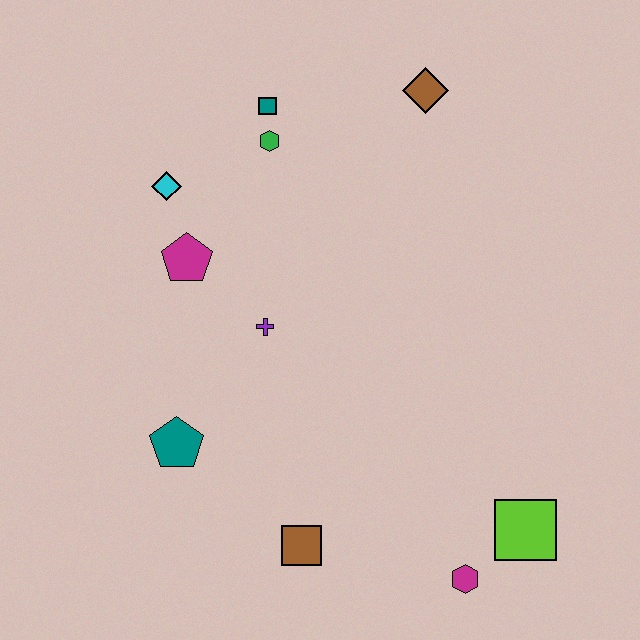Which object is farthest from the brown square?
The brown diamond is farthest from the brown square.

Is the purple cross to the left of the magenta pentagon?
No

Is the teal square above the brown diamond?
No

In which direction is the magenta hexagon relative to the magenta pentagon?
The magenta hexagon is below the magenta pentagon.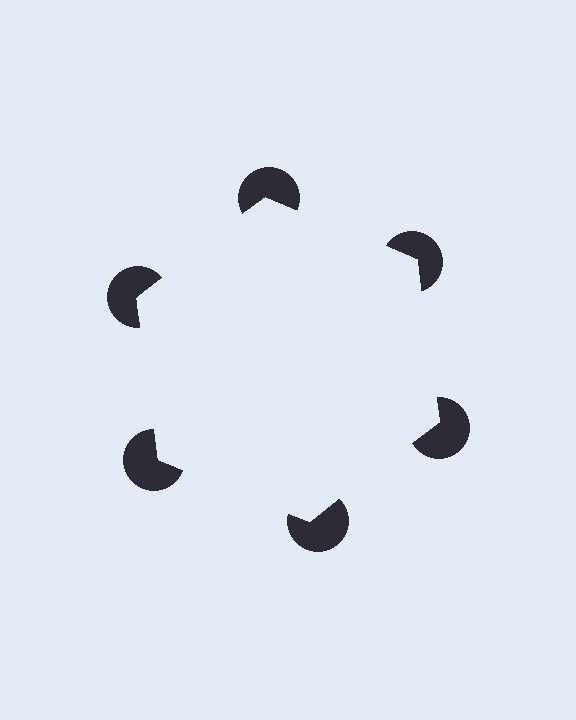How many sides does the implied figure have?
6 sides.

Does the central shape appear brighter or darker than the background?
It typically appears slightly brighter than the background, even though no actual brightness change is drawn.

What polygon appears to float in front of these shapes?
An illusory hexagon — its edges are inferred from the aligned wedge cuts in the pac-man discs, not physically drawn.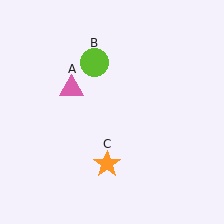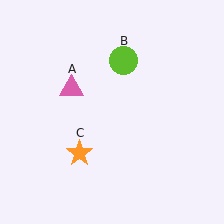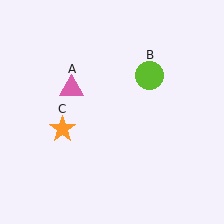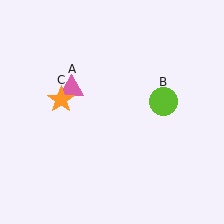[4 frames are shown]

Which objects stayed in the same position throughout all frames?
Pink triangle (object A) remained stationary.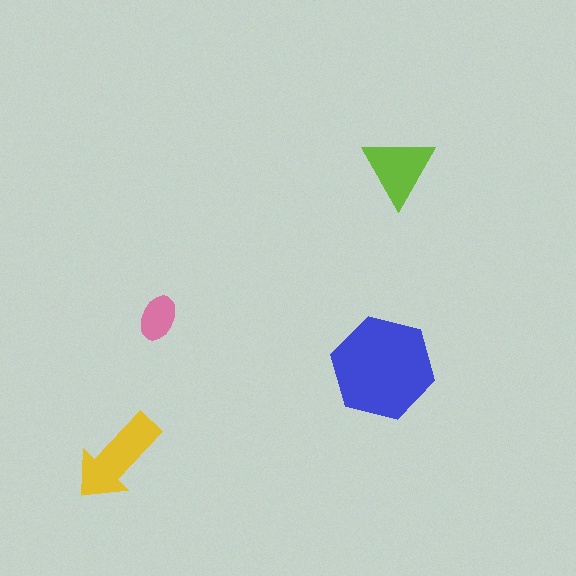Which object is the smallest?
The pink ellipse.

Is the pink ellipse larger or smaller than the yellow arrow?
Smaller.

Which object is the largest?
The blue hexagon.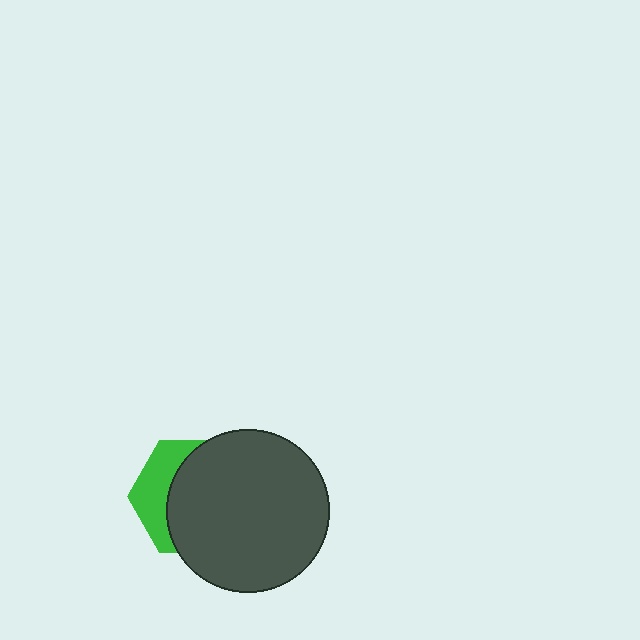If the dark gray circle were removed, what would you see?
You would see the complete green hexagon.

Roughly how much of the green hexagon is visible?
A small part of it is visible (roughly 33%).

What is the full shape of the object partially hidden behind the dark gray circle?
The partially hidden object is a green hexagon.